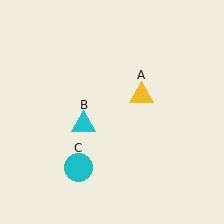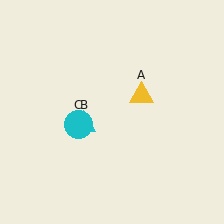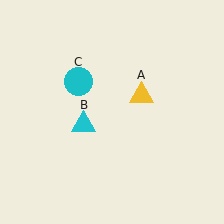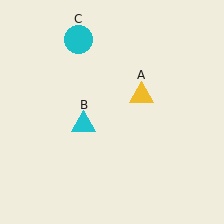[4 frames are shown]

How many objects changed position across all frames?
1 object changed position: cyan circle (object C).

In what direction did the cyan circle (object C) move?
The cyan circle (object C) moved up.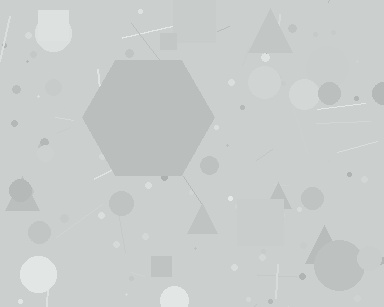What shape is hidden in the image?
A hexagon is hidden in the image.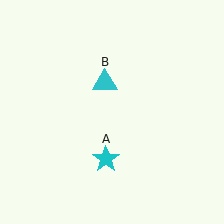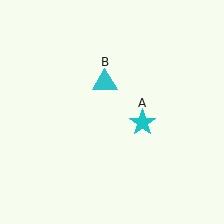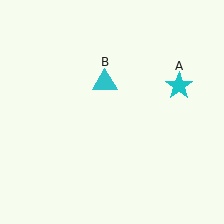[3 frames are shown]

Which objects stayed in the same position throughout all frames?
Cyan triangle (object B) remained stationary.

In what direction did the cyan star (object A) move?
The cyan star (object A) moved up and to the right.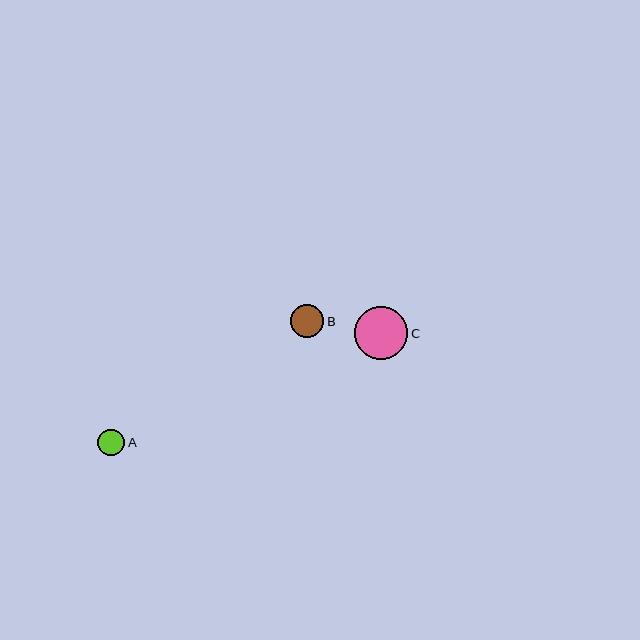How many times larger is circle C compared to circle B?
Circle C is approximately 1.6 times the size of circle B.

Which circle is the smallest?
Circle A is the smallest with a size of approximately 27 pixels.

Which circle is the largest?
Circle C is the largest with a size of approximately 53 pixels.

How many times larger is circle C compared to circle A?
Circle C is approximately 2.0 times the size of circle A.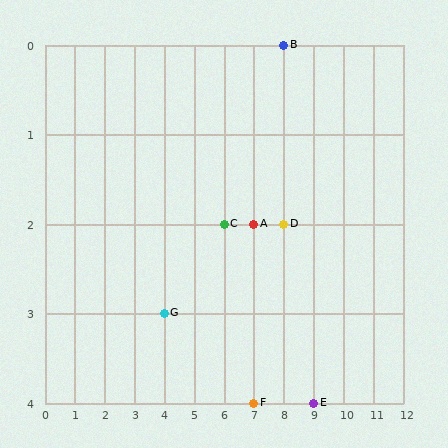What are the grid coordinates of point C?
Point C is at grid coordinates (6, 2).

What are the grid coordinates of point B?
Point B is at grid coordinates (8, 0).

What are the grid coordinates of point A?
Point A is at grid coordinates (7, 2).